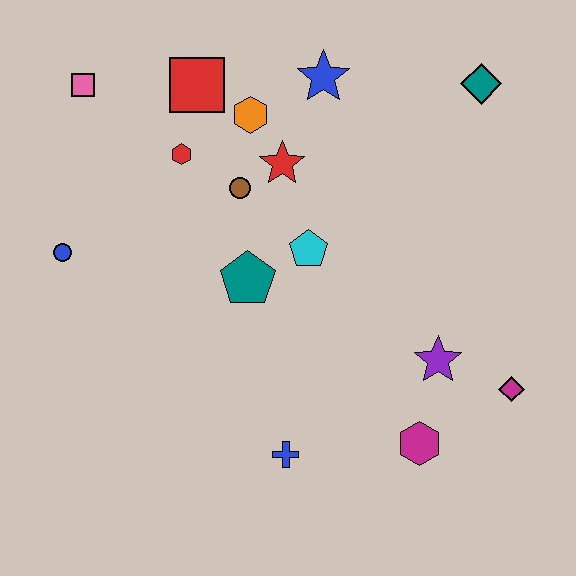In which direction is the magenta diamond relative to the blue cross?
The magenta diamond is to the right of the blue cross.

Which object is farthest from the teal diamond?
The blue circle is farthest from the teal diamond.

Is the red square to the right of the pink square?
Yes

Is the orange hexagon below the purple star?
No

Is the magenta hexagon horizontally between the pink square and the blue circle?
No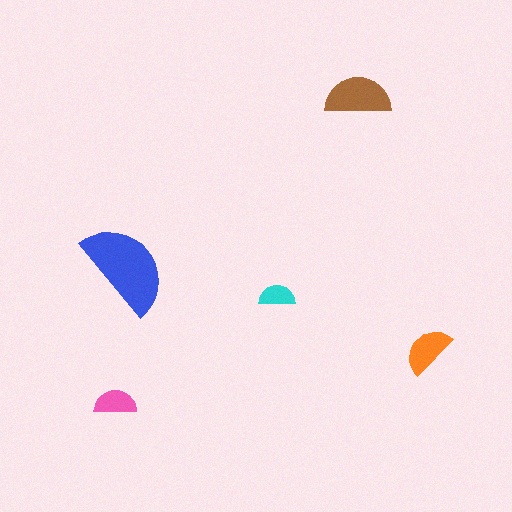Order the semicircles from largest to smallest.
the blue one, the brown one, the orange one, the pink one, the cyan one.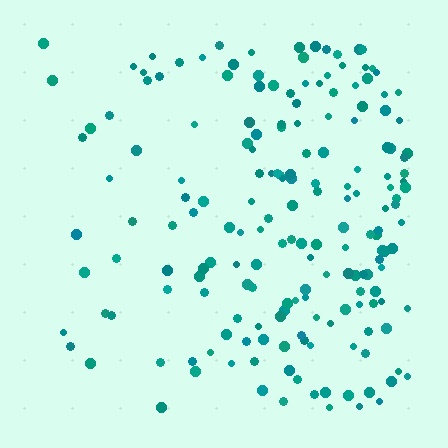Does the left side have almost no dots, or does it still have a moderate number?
Still a moderate number, just noticeably fewer than the right.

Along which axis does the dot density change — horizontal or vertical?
Horizontal.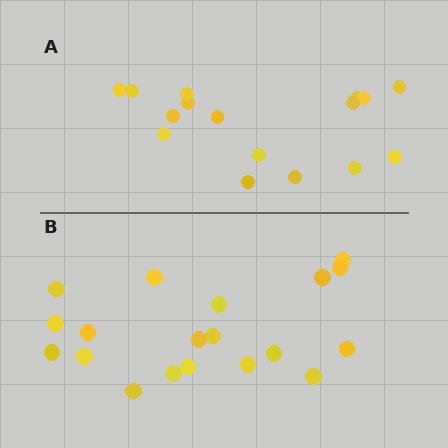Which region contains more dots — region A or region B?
Region B (the bottom region) has more dots.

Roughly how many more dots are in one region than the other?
Region B has just a few more — roughly 2 or 3 more dots than region A.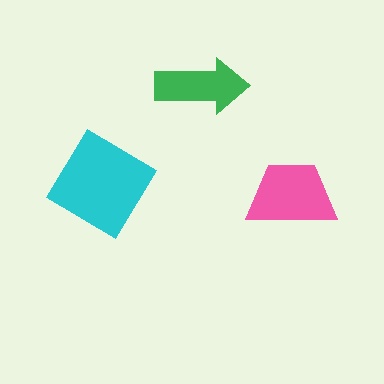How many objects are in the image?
There are 3 objects in the image.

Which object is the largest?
The cyan diamond.